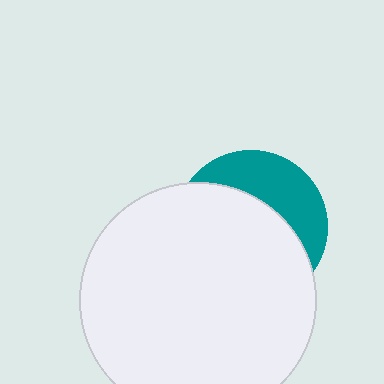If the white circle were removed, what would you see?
You would see the complete teal circle.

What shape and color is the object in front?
The object in front is a white circle.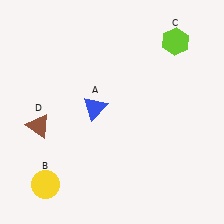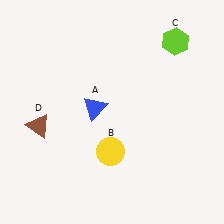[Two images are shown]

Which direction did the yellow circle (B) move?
The yellow circle (B) moved right.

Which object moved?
The yellow circle (B) moved right.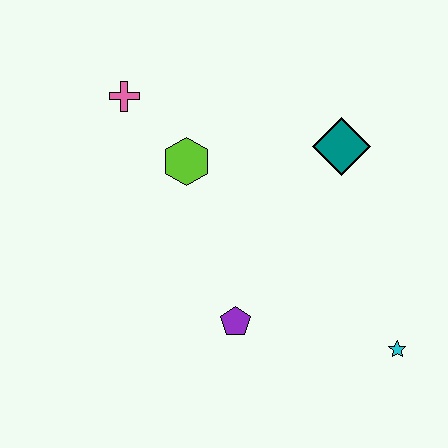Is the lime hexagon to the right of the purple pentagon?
No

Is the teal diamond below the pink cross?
Yes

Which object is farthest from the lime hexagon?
The cyan star is farthest from the lime hexagon.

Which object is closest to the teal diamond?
The lime hexagon is closest to the teal diamond.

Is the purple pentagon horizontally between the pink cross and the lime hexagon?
No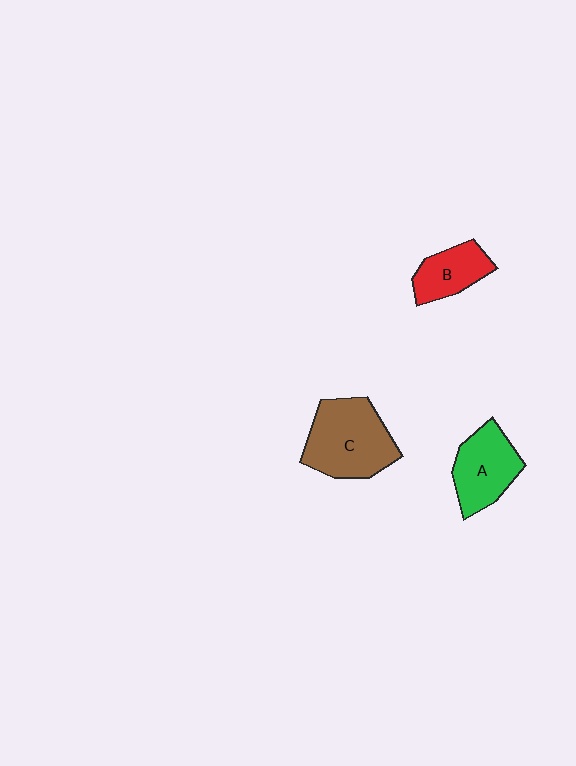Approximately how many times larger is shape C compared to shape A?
Approximately 1.3 times.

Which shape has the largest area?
Shape C (brown).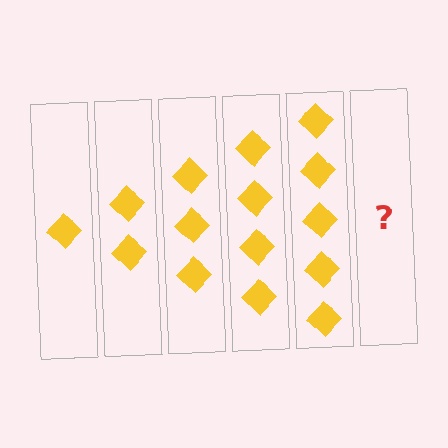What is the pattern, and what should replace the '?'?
The pattern is that each step adds one more diamond. The '?' should be 6 diamonds.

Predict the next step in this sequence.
The next step is 6 diamonds.